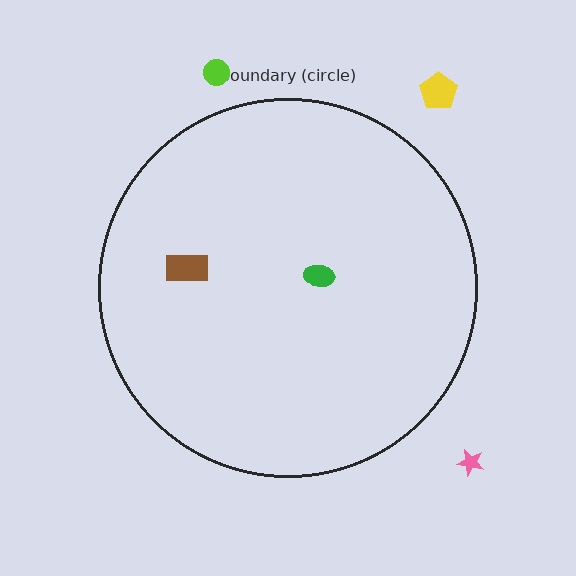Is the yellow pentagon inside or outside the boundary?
Outside.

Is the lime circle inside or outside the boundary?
Outside.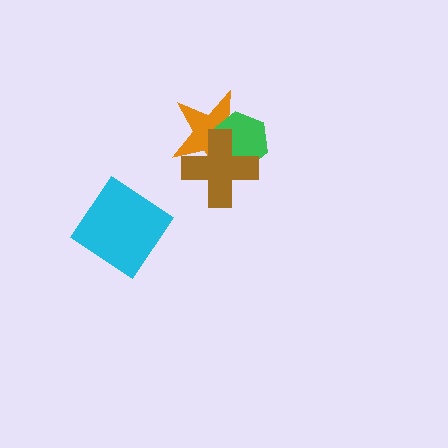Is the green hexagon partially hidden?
Yes, it is partially covered by another shape.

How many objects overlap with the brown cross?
2 objects overlap with the brown cross.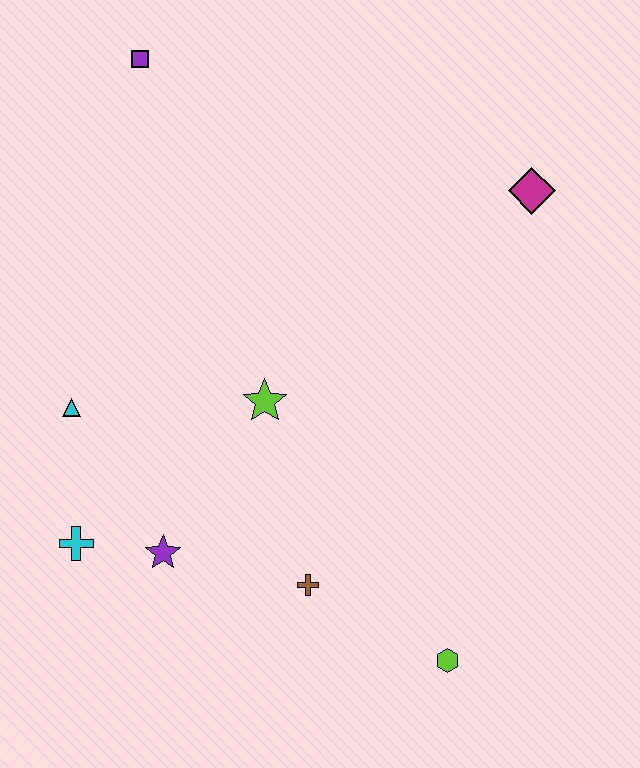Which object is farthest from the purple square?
The lime hexagon is farthest from the purple square.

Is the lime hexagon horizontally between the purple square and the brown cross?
No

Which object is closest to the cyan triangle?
The cyan cross is closest to the cyan triangle.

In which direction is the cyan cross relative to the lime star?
The cyan cross is to the left of the lime star.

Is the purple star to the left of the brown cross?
Yes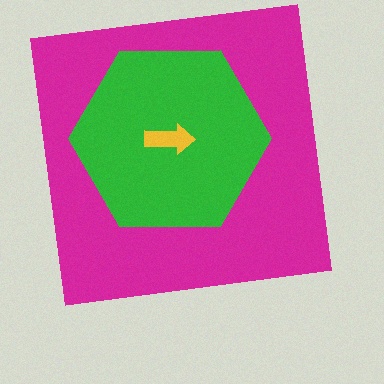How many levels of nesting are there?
3.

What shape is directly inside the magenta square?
The green hexagon.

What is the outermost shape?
The magenta square.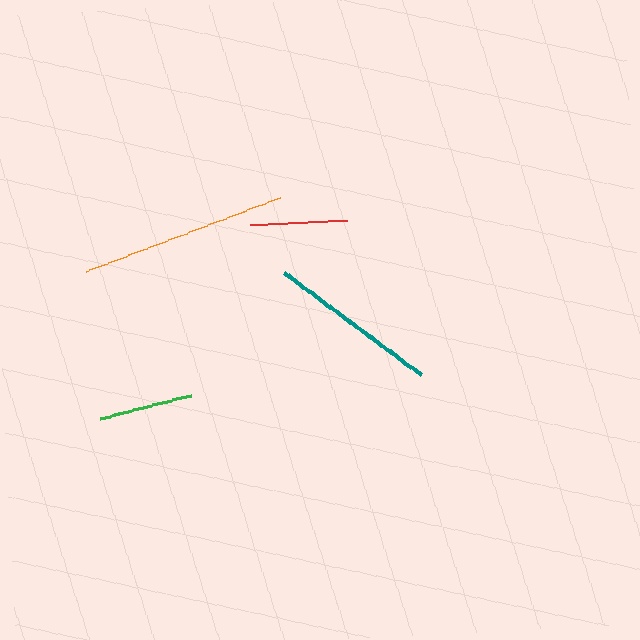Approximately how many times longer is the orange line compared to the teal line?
The orange line is approximately 1.2 times the length of the teal line.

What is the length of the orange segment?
The orange segment is approximately 207 pixels long.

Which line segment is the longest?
The orange line is the longest at approximately 207 pixels.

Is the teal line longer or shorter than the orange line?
The orange line is longer than the teal line.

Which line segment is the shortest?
The green line is the shortest at approximately 94 pixels.